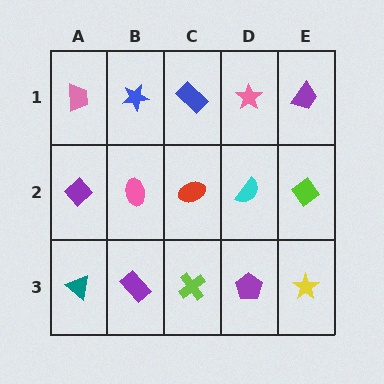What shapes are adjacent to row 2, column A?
A pink trapezoid (row 1, column A), a teal triangle (row 3, column A), a pink ellipse (row 2, column B).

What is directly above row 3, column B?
A pink ellipse.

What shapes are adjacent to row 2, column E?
A purple trapezoid (row 1, column E), a yellow star (row 3, column E), a cyan semicircle (row 2, column D).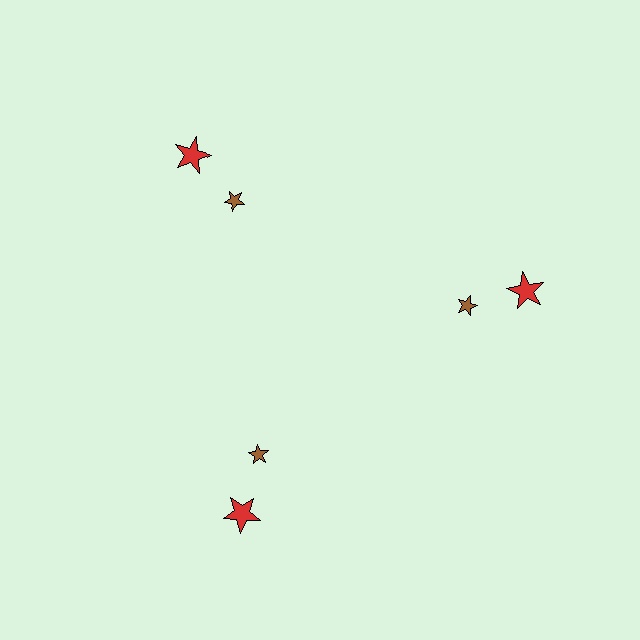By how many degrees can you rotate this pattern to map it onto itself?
The pattern maps onto itself every 120 degrees of rotation.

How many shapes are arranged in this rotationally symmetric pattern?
There are 6 shapes, arranged in 3 groups of 2.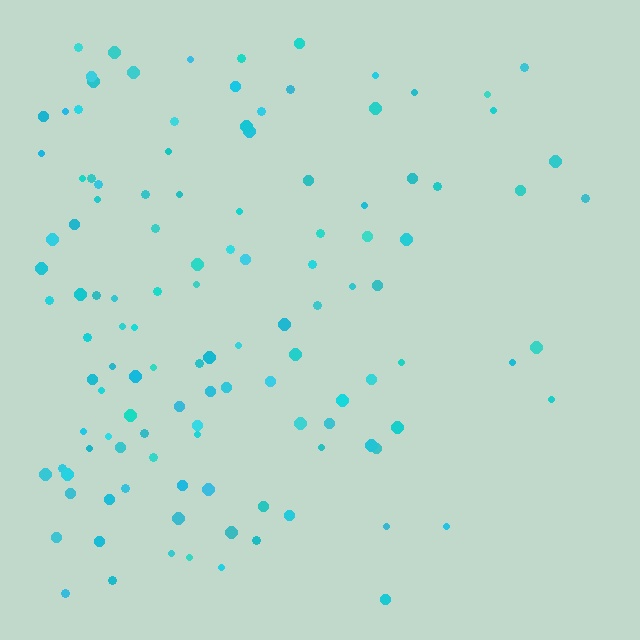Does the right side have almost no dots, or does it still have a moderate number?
Still a moderate number, just noticeably fewer than the left.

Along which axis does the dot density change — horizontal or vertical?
Horizontal.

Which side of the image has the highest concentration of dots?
The left.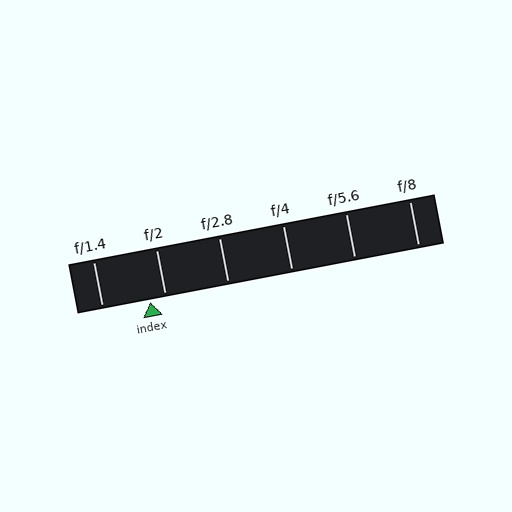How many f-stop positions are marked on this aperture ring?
There are 6 f-stop positions marked.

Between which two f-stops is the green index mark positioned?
The index mark is between f/1.4 and f/2.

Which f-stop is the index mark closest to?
The index mark is closest to f/2.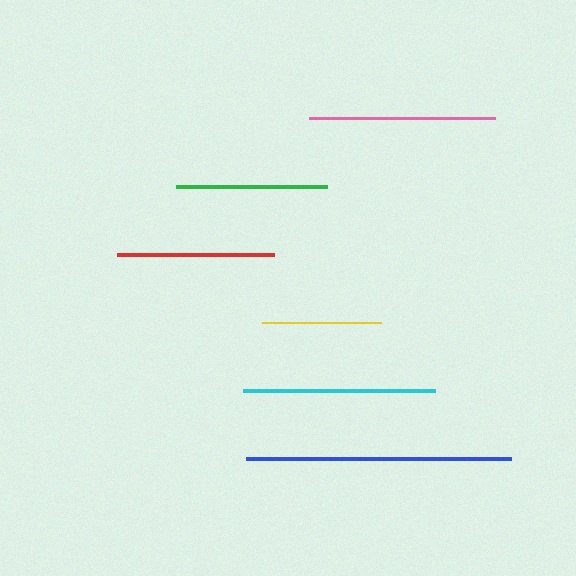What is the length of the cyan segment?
The cyan segment is approximately 192 pixels long.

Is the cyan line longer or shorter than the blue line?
The blue line is longer than the cyan line.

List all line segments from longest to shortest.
From longest to shortest: blue, cyan, pink, red, green, yellow.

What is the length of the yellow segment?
The yellow segment is approximately 119 pixels long.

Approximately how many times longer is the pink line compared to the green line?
The pink line is approximately 1.2 times the length of the green line.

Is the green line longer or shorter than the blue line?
The blue line is longer than the green line.